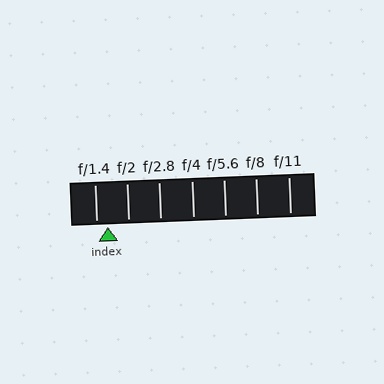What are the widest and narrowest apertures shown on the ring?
The widest aperture shown is f/1.4 and the narrowest is f/11.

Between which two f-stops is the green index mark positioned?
The index mark is between f/1.4 and f/2.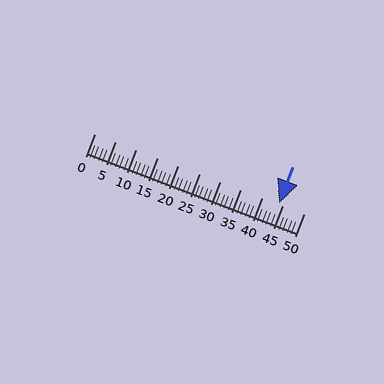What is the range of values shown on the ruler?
The ruler shows values from 0 to 50.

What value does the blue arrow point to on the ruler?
The blue arrow points to approximately 44.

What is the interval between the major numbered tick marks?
The major tick marks are spaced 5 units apart.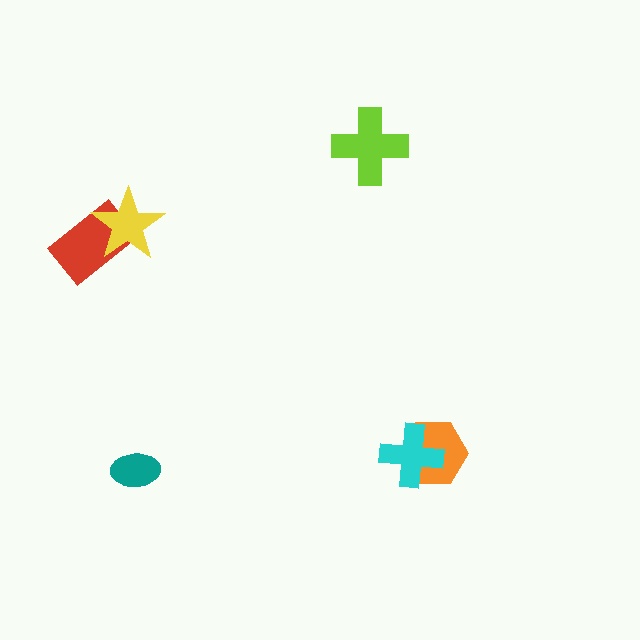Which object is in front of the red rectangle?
The yellow star is in front of the red rectangle.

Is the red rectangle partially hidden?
Yes, it is partially covered by another shape.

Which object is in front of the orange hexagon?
The cyan cross is in front of the orange hexagon.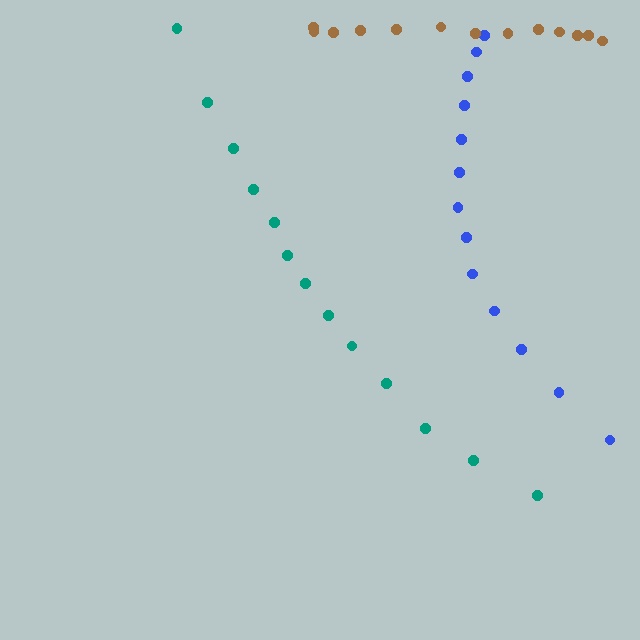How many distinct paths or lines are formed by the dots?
There are 3 distinct paths.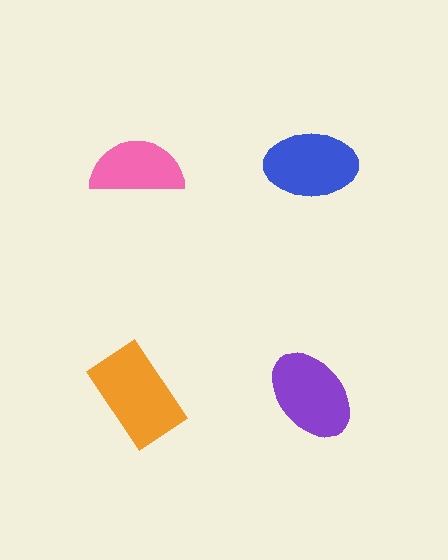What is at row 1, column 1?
A pink semicircle.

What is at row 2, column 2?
A purple ellipse.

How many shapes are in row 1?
2 shapes.